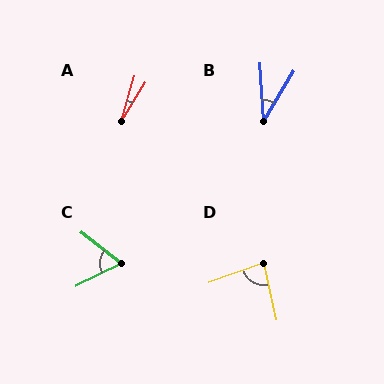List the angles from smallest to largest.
A (16°), B (35°), C (64°), D (83°).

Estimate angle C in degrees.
Approximately 64 degrees.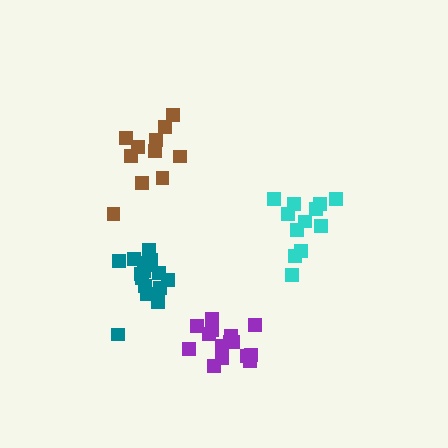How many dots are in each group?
Group 1: 11 dots, Group 2: 15 dots, Group 3: 12 dots, Group 4: 16 dots (54 total).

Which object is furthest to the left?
The teal cluster is leftmost.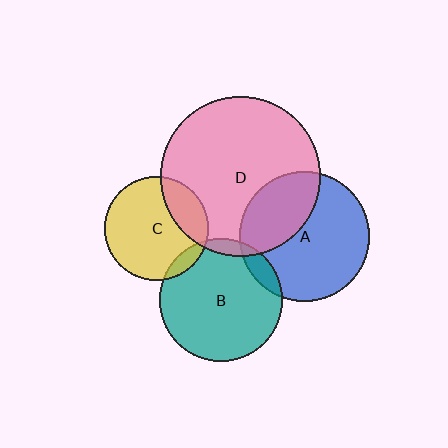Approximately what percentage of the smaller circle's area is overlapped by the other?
Approximately 10%.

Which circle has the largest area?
Circle D (pink).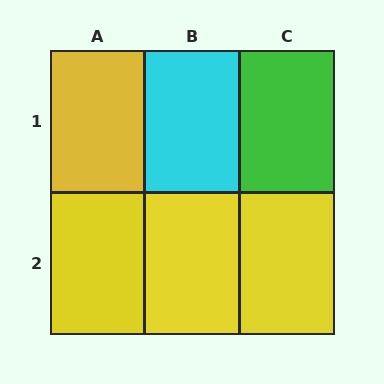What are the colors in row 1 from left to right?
Yellow, cyan, green.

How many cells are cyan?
1 cell is cyan.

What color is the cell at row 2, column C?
Yellow.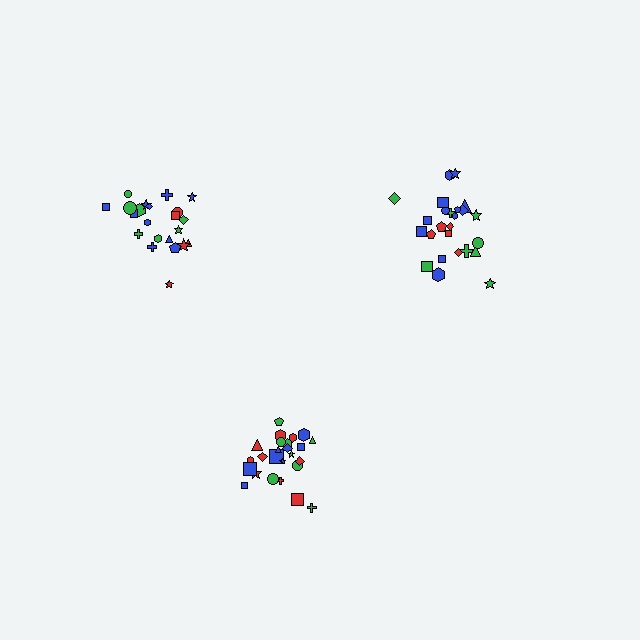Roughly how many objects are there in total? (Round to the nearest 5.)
Roughly 70 objects in total.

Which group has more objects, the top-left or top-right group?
The top-right group.